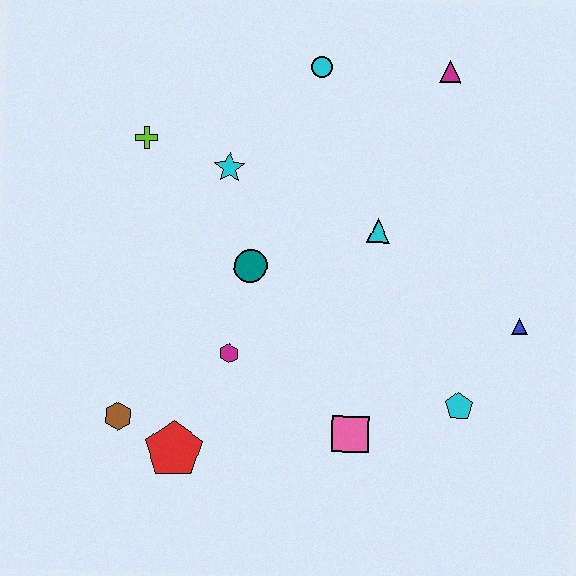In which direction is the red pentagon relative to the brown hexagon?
The red pentagon is to the right of the brown hexagon.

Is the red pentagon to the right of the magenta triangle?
No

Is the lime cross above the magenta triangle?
No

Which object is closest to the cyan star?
The lime cross is closest to the cyan star.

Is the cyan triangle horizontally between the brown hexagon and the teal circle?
No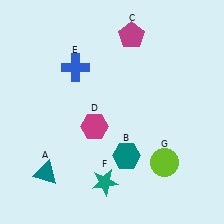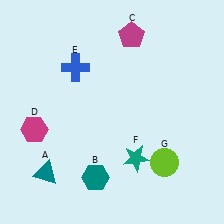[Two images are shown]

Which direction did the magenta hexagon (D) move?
The magenta hexagon (D) moved left.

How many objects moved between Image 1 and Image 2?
3 objects moved between the two images.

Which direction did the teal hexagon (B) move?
The teal hexagon (B) moved left.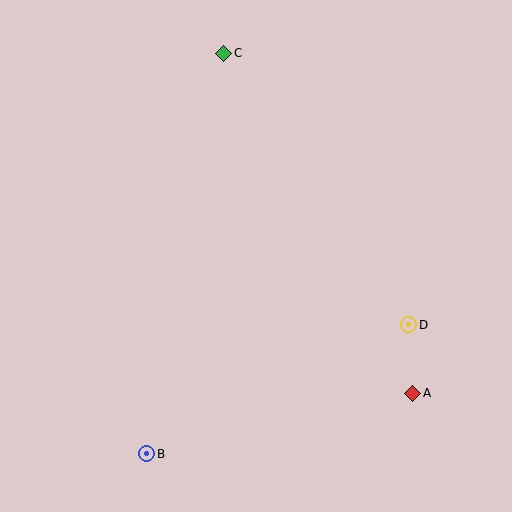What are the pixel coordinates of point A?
Point A is at (413, 393).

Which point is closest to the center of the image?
Point D at (409, 325) is closest to the center.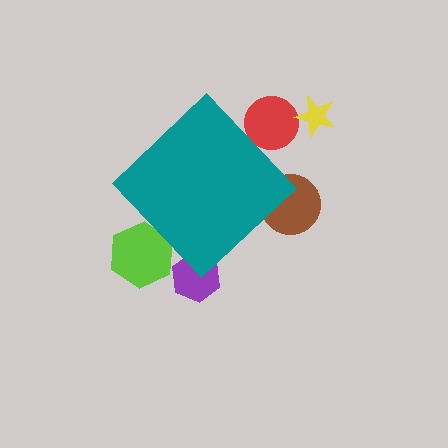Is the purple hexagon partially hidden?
Yes, the purple hexagon is partially hidden behind the teal diamond.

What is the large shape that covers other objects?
A teal diamond.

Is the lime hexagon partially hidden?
Yes, the lime hexagon is partially hidden behind the teal diamond.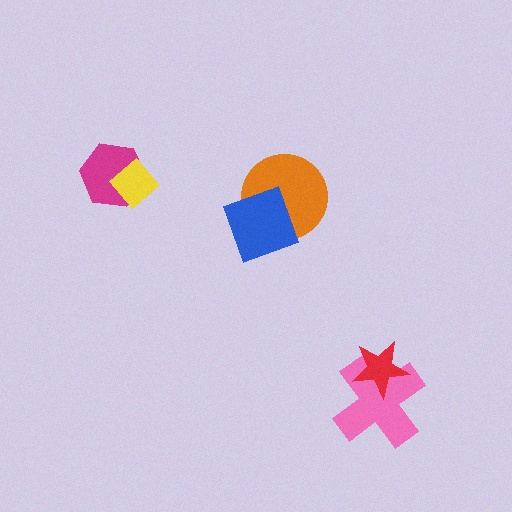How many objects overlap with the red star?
1 object overlaps with the red star.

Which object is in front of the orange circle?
The blue diamond is in front of the orange circle.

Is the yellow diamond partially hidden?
No, no other shape covers it.